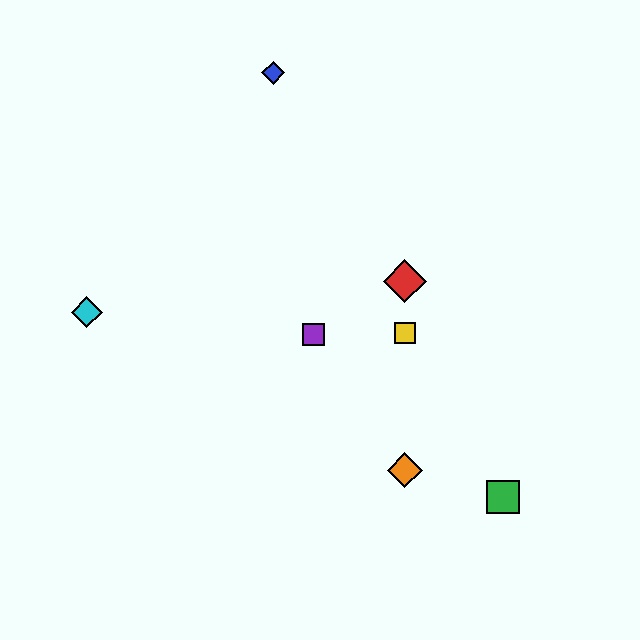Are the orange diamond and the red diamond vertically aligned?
Yes, both are at x≈405.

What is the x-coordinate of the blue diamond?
The blue diamond is at x≈273.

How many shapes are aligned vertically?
3 shapes (the red diamond, the yellow square, the orange diamond) are aligned vertically.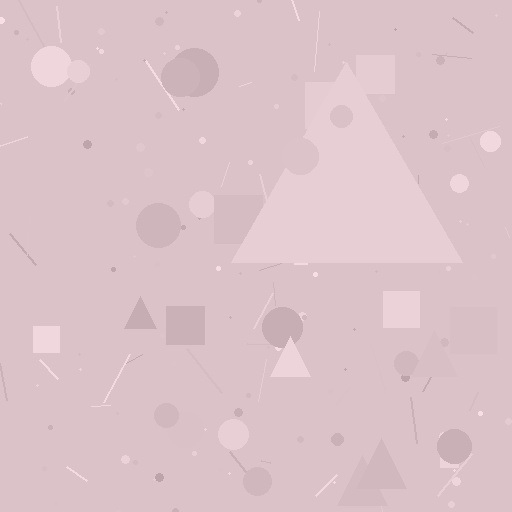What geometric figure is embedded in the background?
A triangle is embedded in the background.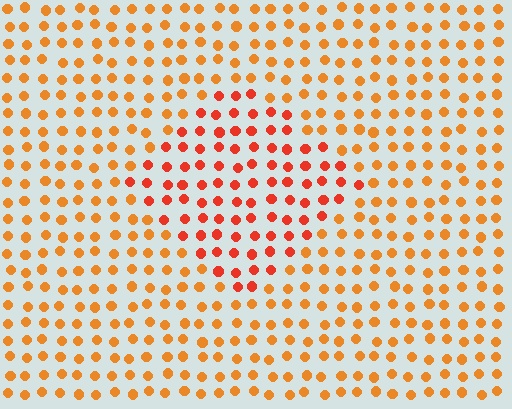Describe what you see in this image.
The image is filled with small orange elements in a uniform arrangement. A diamond-shaped region is visible where the elements are tinted to a slightly different hue, forming a subtle color boundary.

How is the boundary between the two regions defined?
The boundary is defined purely by a slight shift in hue (about 26 degrees). Spacing, size, and orientation are identical on both sides.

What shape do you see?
I see a diamond.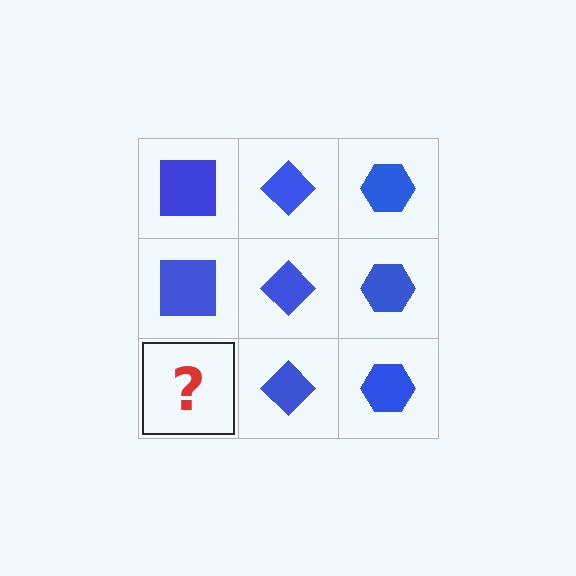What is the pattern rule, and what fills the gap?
The rule is that each column has a consistent shape. The gap should be filled with a blue square.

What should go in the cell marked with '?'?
The missing cell should contain a blue square.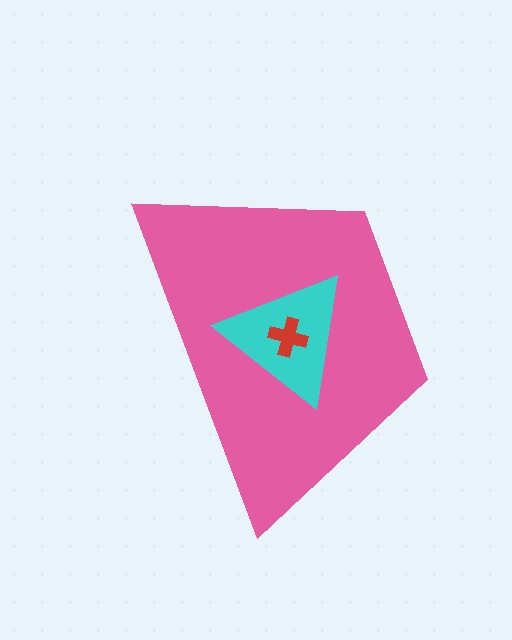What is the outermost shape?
The pink trapezoid.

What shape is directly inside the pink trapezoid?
The cyan triangle.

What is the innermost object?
The red cross.